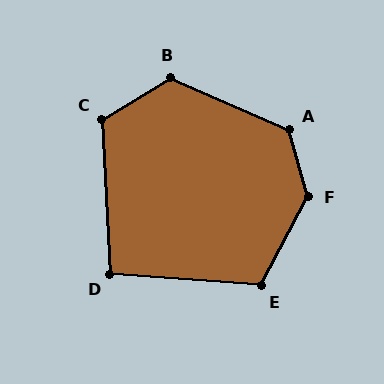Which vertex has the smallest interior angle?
D, at approximately 97 degrees.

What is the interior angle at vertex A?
Approximately 129 degrees (obtuse).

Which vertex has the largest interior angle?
F, at approximately 137 degrees.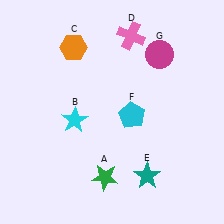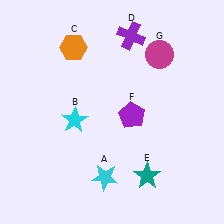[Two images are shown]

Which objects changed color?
A changed from green to cyan. D changed from pink to purple. F changed from cyan to purple.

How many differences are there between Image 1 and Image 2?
There are 3 differences between the two images.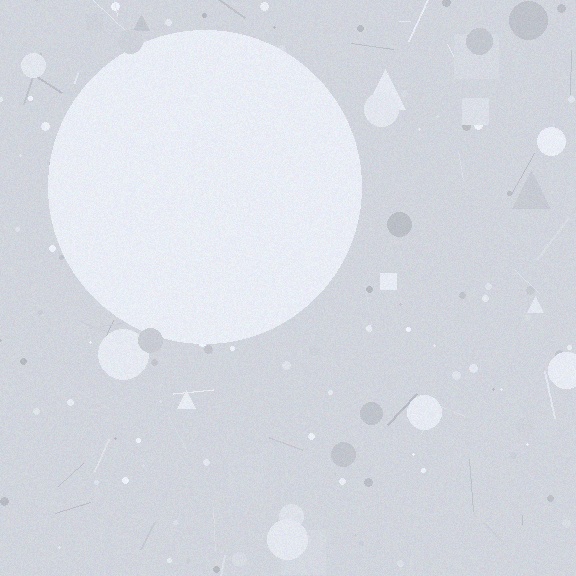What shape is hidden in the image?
A circle is hidden in the image.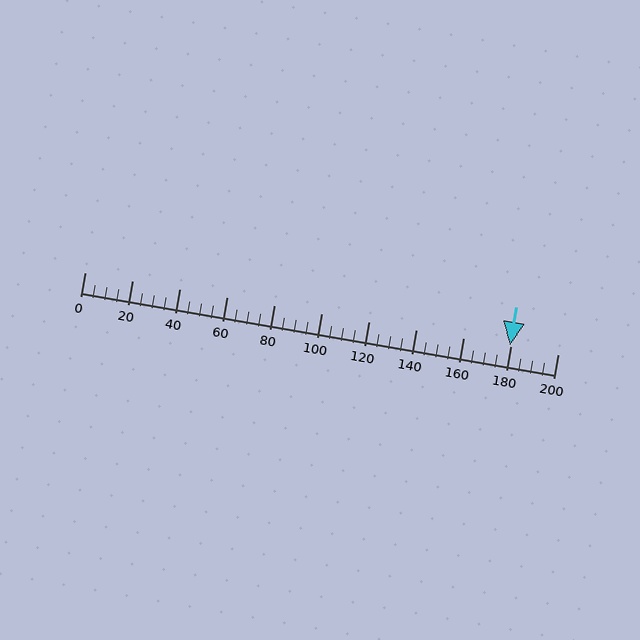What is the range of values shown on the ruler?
The ruler shows values from 0 to 200.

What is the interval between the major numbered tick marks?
The major tick marks are spaced 20 units apart.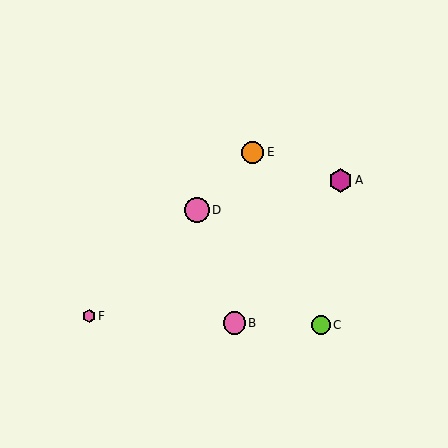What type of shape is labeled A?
Shape A is a magenta hexagon.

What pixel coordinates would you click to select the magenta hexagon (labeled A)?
Click at (340, 180) to select the magenta hexagon A.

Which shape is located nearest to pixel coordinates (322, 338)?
The lime circle (labeled C) at (321, 325) is nearest to that location.